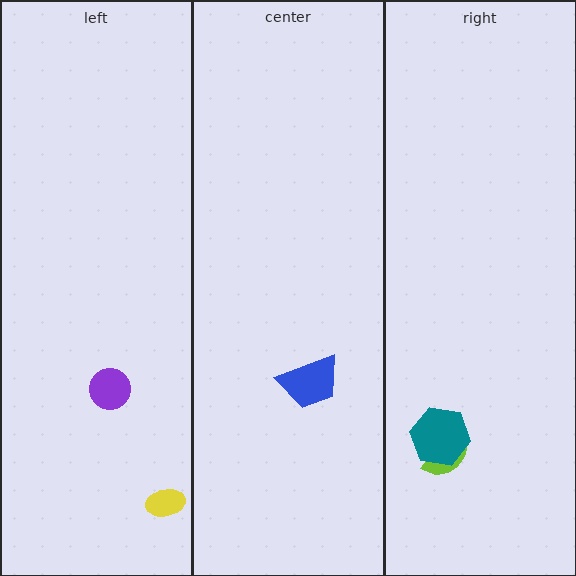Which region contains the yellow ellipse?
The left region.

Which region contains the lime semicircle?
The right region.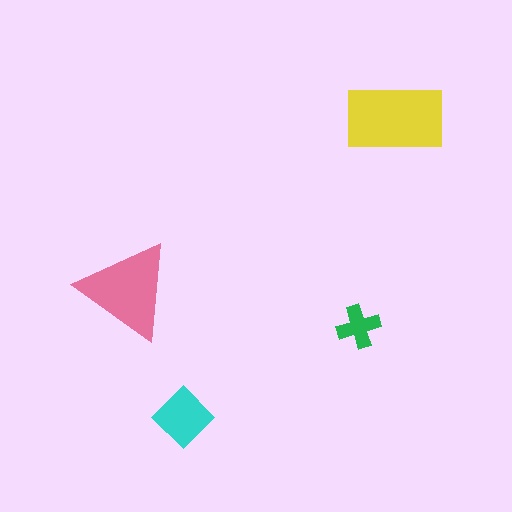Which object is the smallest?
The green cross.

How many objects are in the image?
There are 4 objects in the image.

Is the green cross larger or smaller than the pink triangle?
Smaller.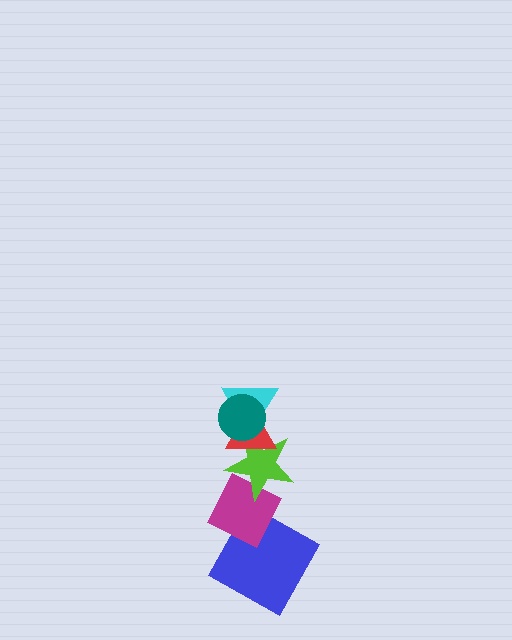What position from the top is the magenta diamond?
The magenta diamond is 5th from the top.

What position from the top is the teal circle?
The teal circle is 1st from the top.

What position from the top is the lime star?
The lime star is 4th from the top.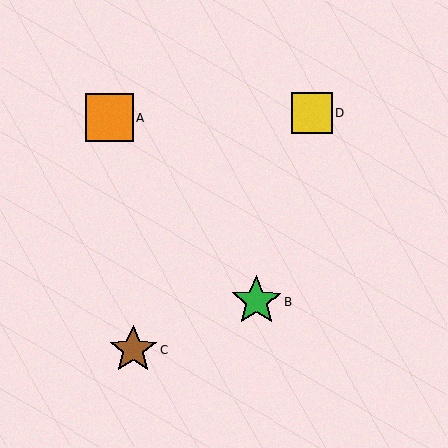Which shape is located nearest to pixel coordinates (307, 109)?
The yellow square (labeled D) at (312, 113) is nearest to that location.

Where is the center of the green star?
The center of the green star is at (256, 301).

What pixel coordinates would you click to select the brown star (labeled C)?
Click at (133, 350) to select the brown star C.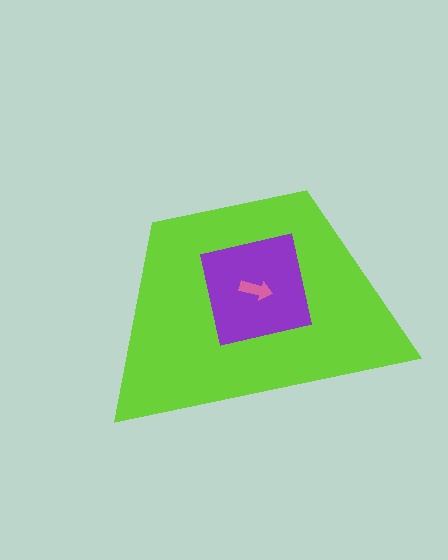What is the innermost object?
The pink arrow.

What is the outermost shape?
The lime trapezoid.